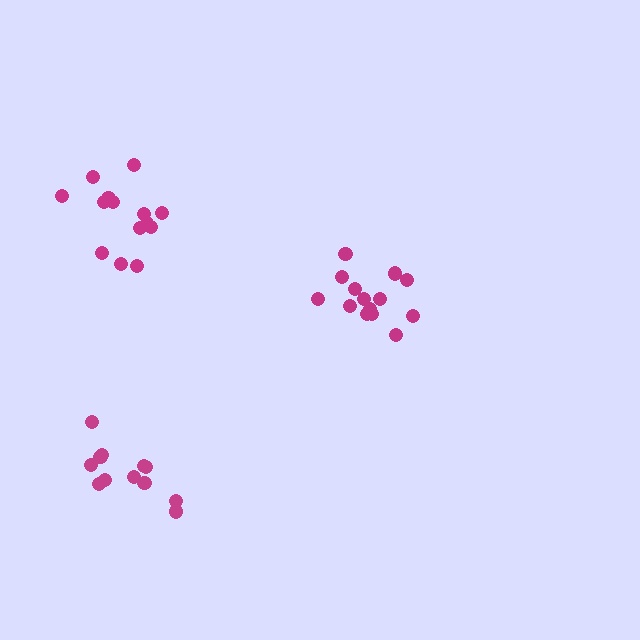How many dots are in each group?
Group 1: 14 dots, Group 2: 14 dots, Group 3: 12 dots (40 total).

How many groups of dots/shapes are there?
There are 3 groups.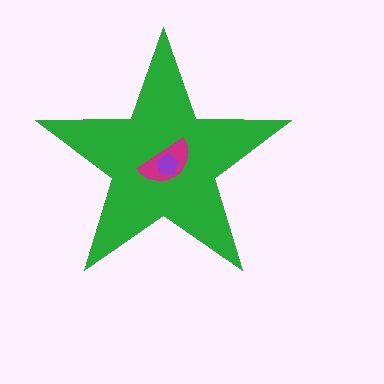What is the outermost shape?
The green star.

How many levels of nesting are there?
3.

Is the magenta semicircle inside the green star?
Yes.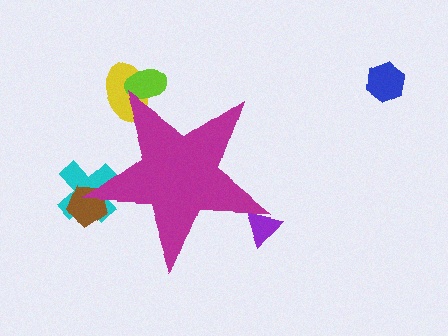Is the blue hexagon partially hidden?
No, the blue hexagon is fully visible.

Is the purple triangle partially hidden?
Yes, the purple triangle is partially hidden behind the magenta star.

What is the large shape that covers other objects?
A magenta star.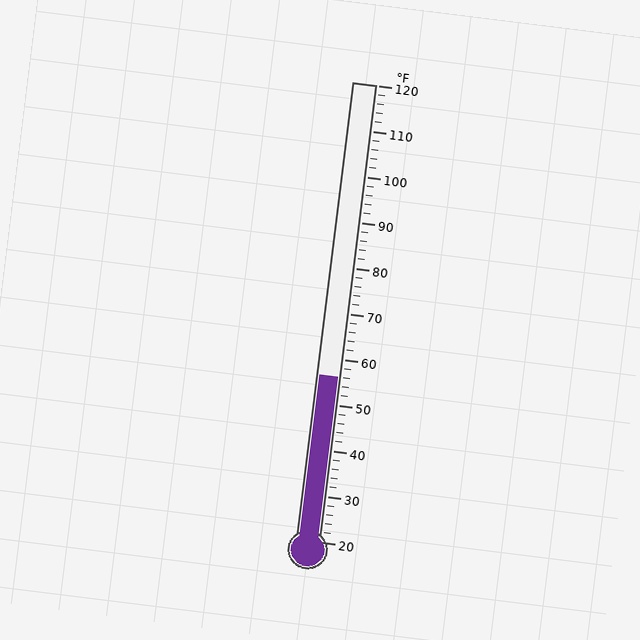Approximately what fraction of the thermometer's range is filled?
The thermometer is filled to approximately 35% of its range.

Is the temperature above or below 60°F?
The temperature is below 60°F.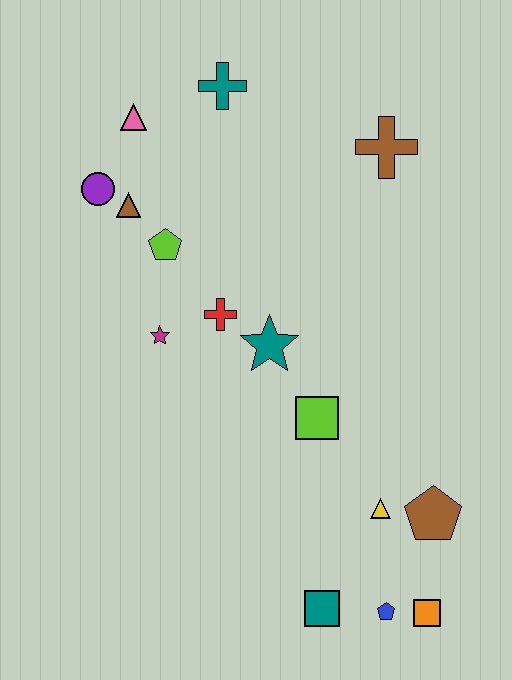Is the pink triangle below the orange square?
No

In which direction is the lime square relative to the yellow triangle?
The lime square is above the yellow triangle.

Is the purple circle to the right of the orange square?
No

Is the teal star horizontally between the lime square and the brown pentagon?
No